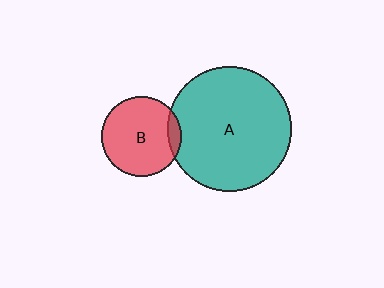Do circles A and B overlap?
Yes.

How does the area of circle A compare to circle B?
Approximately 2.4 times.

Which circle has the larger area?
Circle A (teal).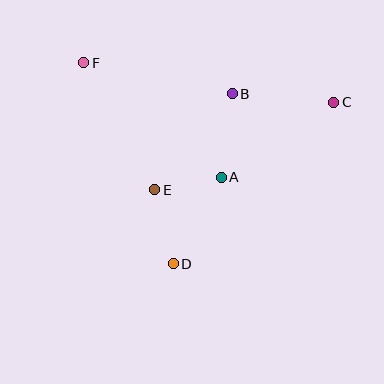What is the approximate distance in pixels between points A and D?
The distance between A and D is approximately 99 pixels.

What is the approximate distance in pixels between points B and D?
The distance between B and D is approximately 179 pixels.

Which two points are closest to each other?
Points A and E are closest to each other.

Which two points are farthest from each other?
Points C and F are farthest from each other.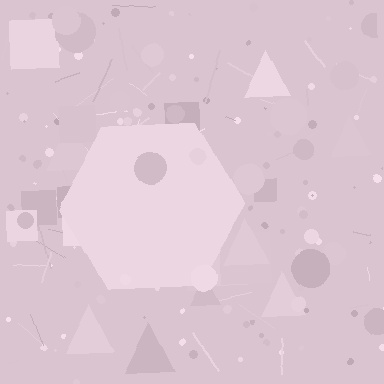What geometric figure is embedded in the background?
A hexagon is embedded in the background.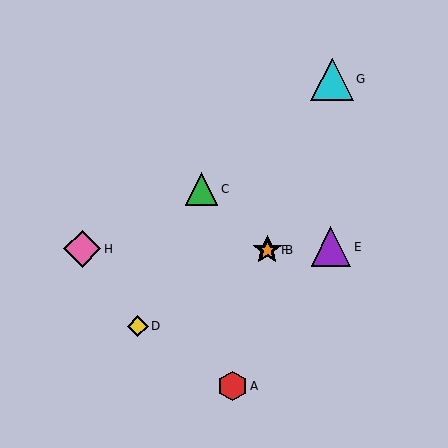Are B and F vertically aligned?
Yes, both are at x≈267.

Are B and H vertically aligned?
No, B is at x≈267 and H is at x≈82.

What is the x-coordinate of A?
Object A is at x≈233.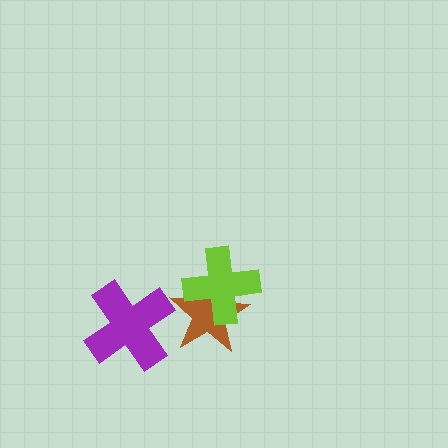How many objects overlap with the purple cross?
0 objects overlap with the purple cross.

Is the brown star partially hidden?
Yes, it is partially covered by another shape.